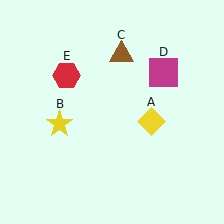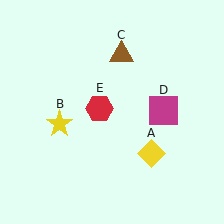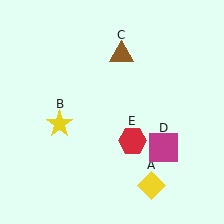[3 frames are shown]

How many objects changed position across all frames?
3 objects changed position: yellow diamond (object A), magenta square (object D), red hexagon (object E).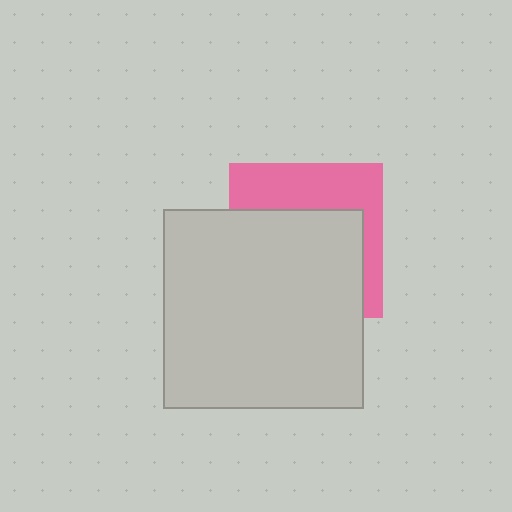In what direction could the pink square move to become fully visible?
The pink square could move up. That would shift it out from behind the light gray square entirely.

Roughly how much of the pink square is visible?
A small part of it is visible (roughly 39%).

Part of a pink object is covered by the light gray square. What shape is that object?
It is a square.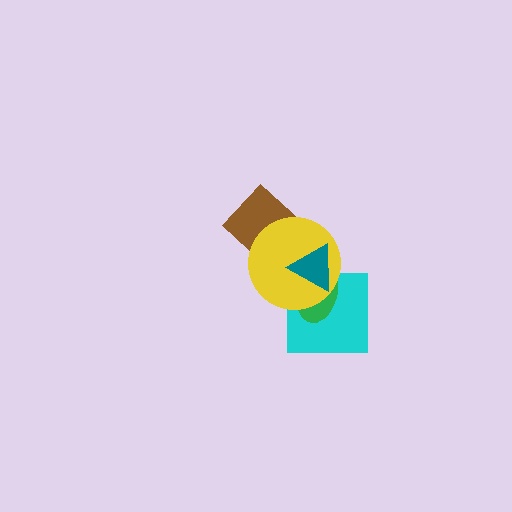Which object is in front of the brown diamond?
The yellow circle is in front of the brown diamond.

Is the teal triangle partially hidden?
No, no other shape covers it.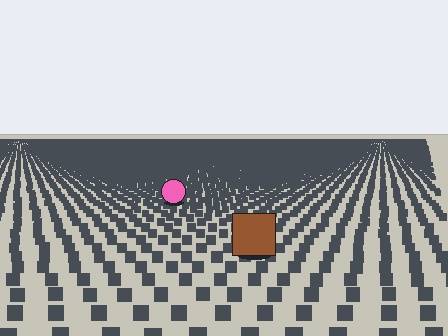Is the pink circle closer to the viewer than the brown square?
No. The brown square is closer — you can tell from the texture gradient: the ground texture is coarser near it.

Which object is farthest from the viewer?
The pink circle is farthest from the viewer. It appears smaller and the ground texture around it is denser.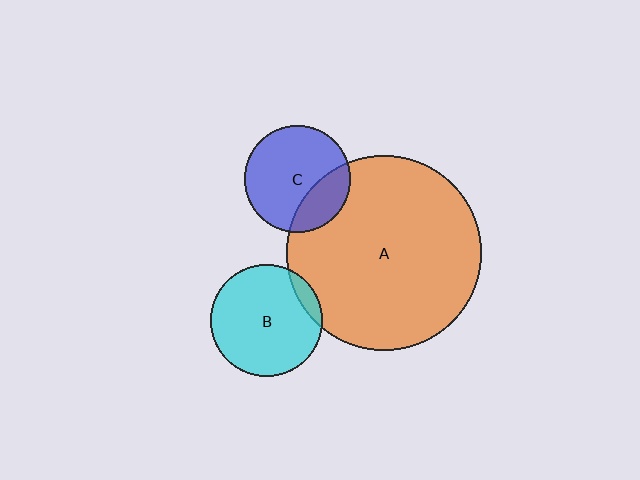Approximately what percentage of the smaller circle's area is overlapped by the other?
Approximately 25%.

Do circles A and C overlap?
Yes.